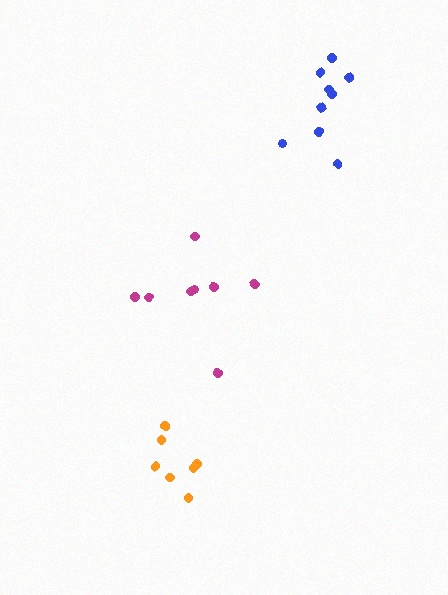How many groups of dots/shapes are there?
There are 3 groups.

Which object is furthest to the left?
The orange cluster is leftmost.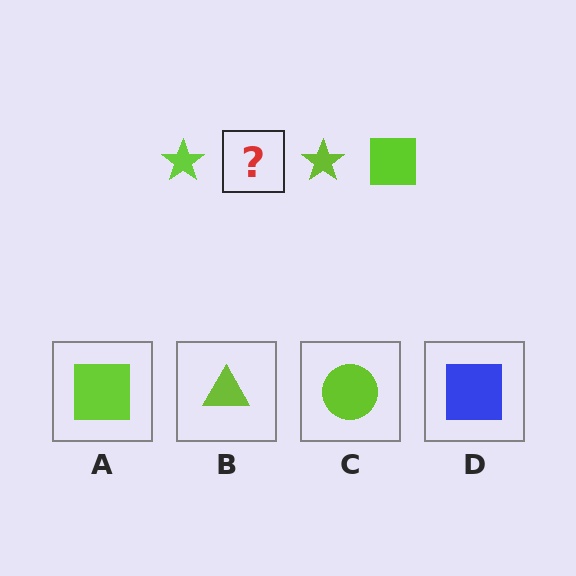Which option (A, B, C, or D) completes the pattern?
A.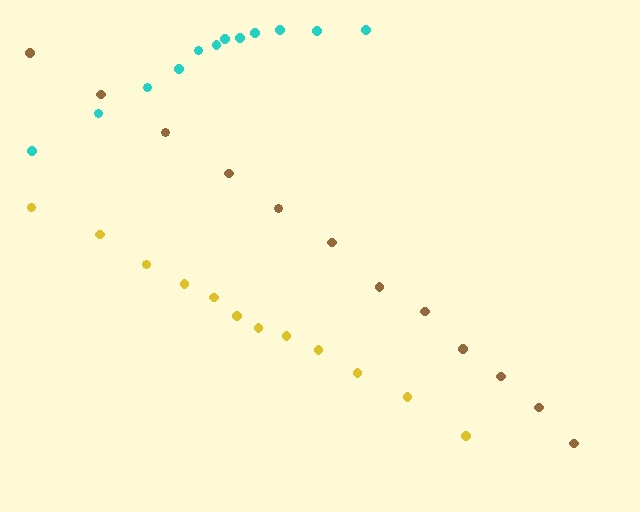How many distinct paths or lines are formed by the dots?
There are 3 distinct paths.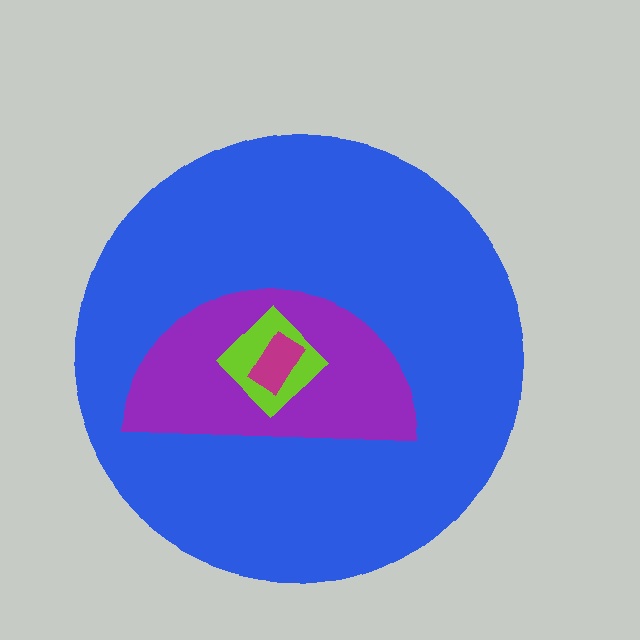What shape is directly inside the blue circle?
The purple semicircle.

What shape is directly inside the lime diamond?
The magenta rectangle.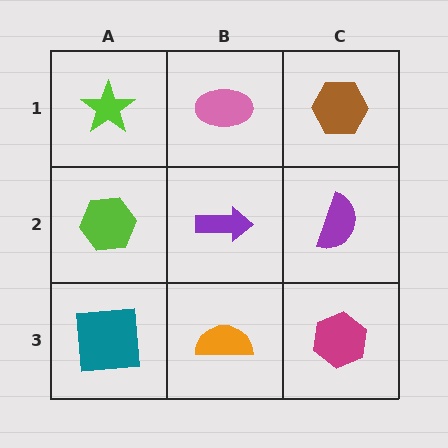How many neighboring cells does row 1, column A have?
2.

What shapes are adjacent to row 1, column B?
A purple arrow (row 2, column B), a lime star (row 1, column A), a brown hexagon (row 1, column C).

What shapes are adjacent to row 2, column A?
A lime star (row 1, column A), a teal square (row 3, column A), a purple arrow (row 2, column B).